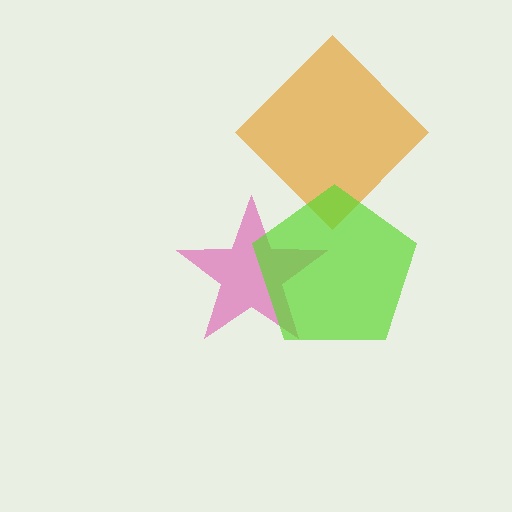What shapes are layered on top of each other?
The layered shapes are: a magenta star, an orange diamond, a lime pentagon.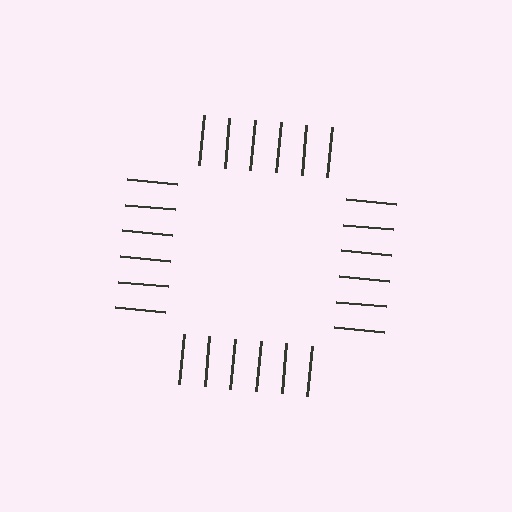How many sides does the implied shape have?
4 sides — the line-ends trace a square.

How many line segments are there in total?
24 — 6 along each of the 4 edges.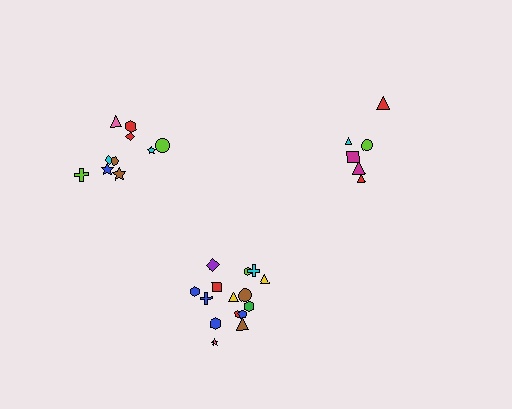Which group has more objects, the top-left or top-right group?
The top-left group.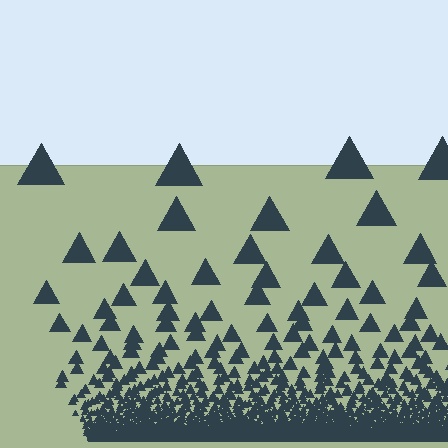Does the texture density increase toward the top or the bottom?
Density increases toward the bottom.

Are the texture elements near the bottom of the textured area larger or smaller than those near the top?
Smaller. The gradient is inverted — elements near the bottom are smaller and denser.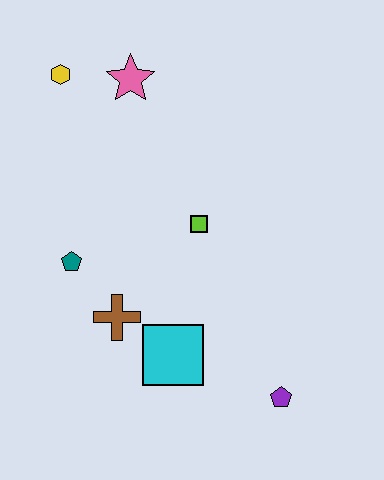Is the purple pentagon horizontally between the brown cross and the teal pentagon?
No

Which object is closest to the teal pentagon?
The brown cross is closest to the teal pentagon.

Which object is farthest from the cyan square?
The yellow hexagon is farthest from the cyan square.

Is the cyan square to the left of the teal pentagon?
No